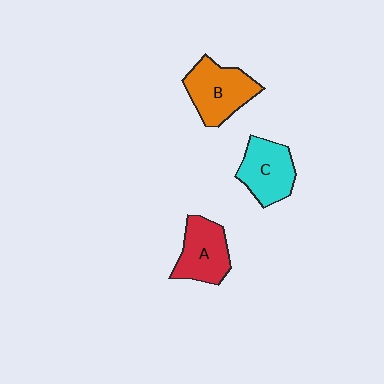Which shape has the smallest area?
Shape A (red).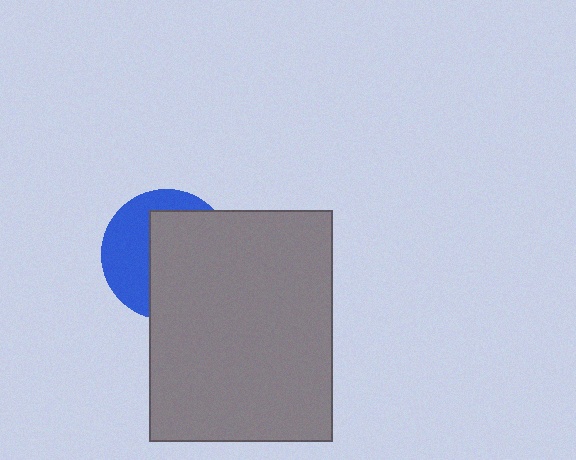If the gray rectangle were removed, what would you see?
You would see the complete blue circle.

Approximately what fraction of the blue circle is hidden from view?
Roughly 59% of the blue circle is hidden behind the gray rectangle.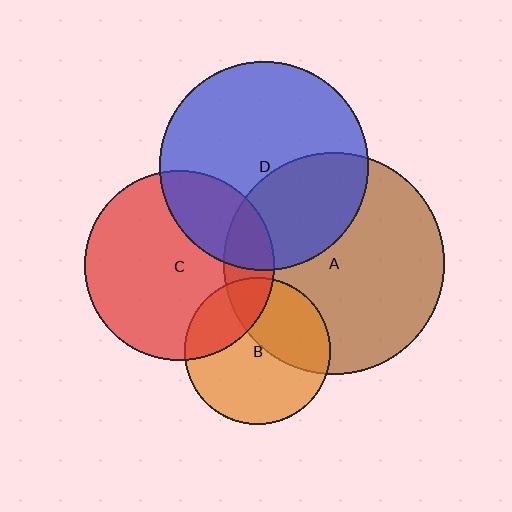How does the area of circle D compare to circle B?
Approximately 2.0 times.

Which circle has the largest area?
Circle A (brown).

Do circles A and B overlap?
Yes.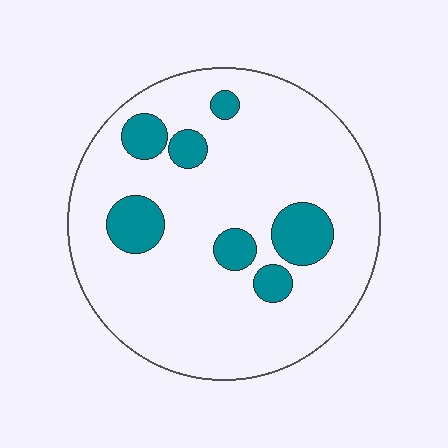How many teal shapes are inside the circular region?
7.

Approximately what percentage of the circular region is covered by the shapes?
Approximately 15%.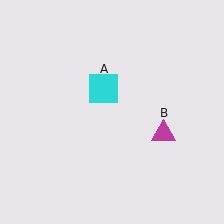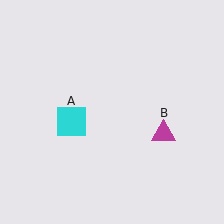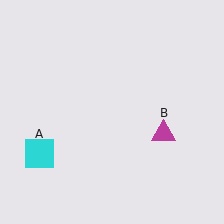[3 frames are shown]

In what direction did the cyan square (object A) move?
The cyan square (object A) moved down and to the left.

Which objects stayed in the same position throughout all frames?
Magenta triangle (object B) remained stationary.